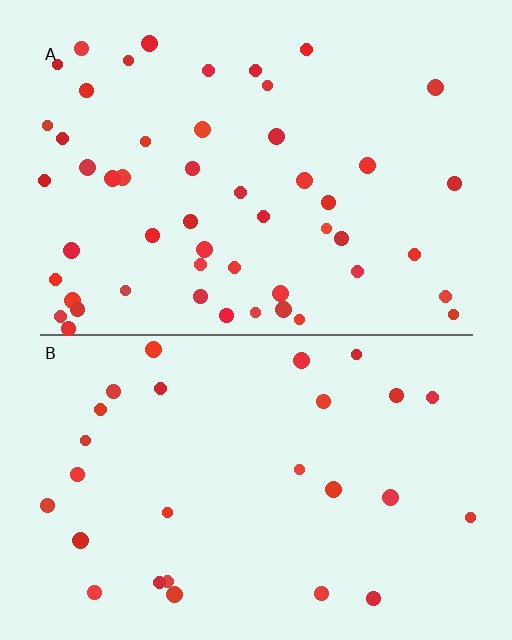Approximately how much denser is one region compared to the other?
Approximately 1.9× — region A over region B.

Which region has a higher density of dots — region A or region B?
A (the top).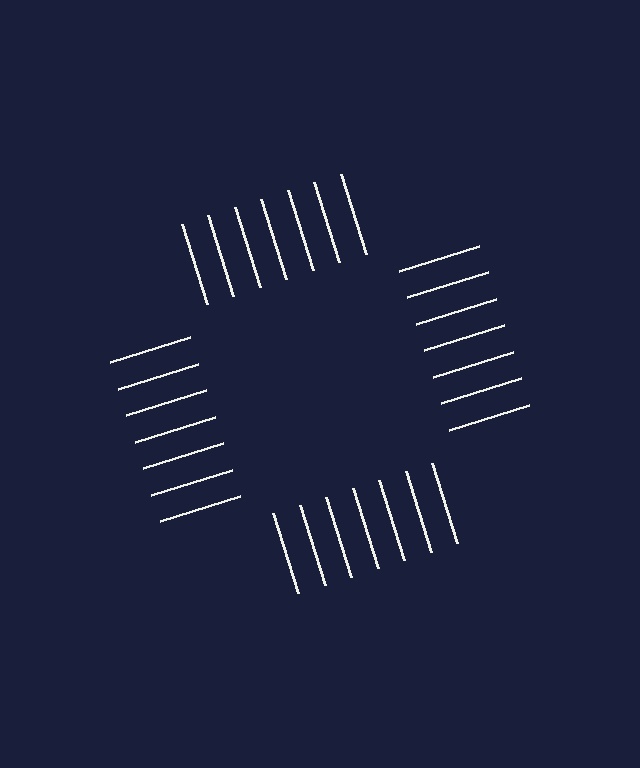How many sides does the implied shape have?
4 sides — the line-ends trace a square.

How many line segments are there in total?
28 — 7 along each of the 4 edges.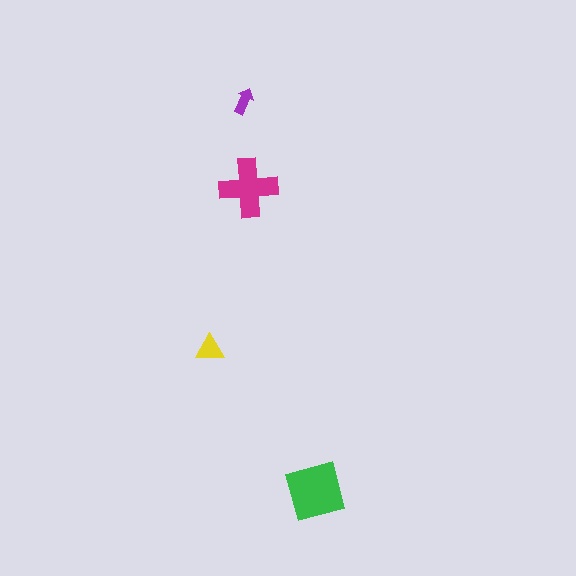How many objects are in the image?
There are 4 objects in the image.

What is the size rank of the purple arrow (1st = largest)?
4th.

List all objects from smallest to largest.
The purple arrow, the yellow triangle, the magenta cross, the green diamond.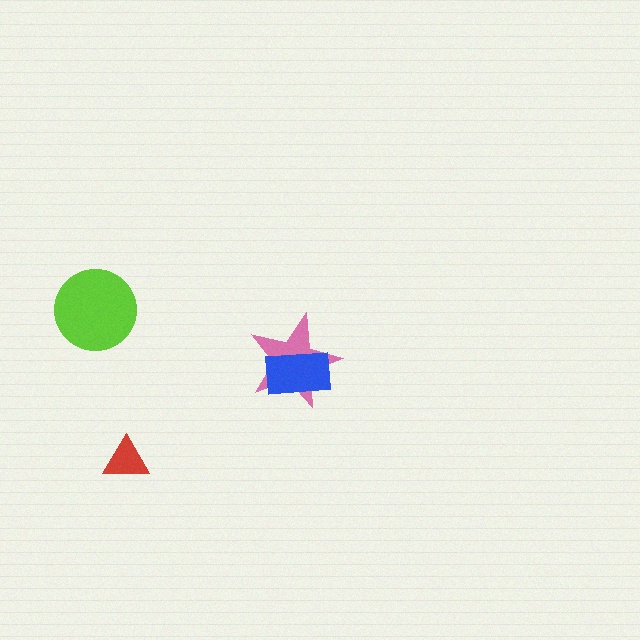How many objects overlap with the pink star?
1 object overlaps with the pink star.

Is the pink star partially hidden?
Yes, it is partially covered by another shape.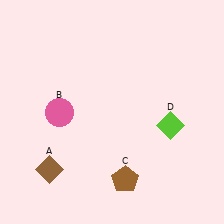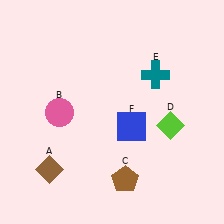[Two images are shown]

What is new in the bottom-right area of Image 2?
A blue square (F) was added in the bottom-right area of Image 2.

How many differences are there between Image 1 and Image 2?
There are 2 differences between the two images.